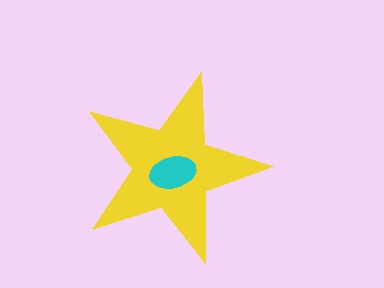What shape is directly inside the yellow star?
The cyan ellipse.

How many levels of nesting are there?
2.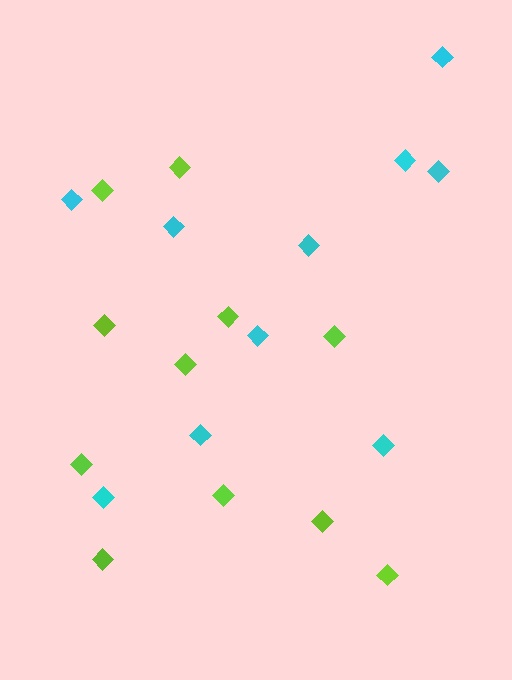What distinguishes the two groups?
There are 2 groups: one group of lime diamonds (11) and one group of cyan diamonds (10).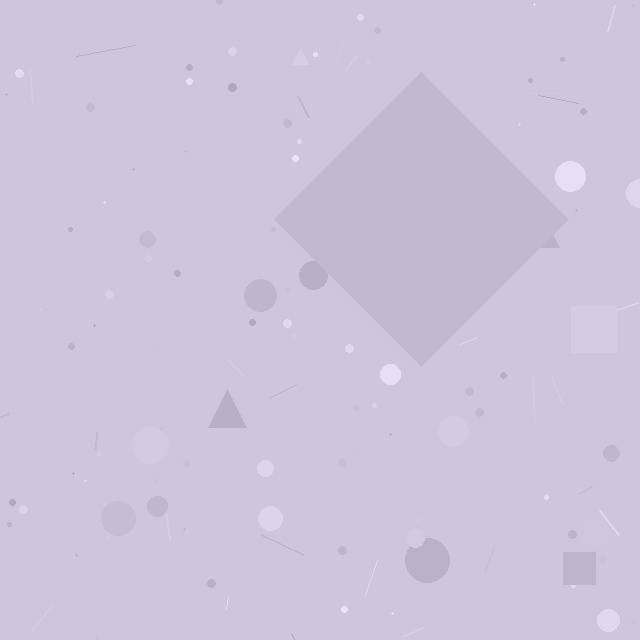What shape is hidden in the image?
A diamond is hidden in the image.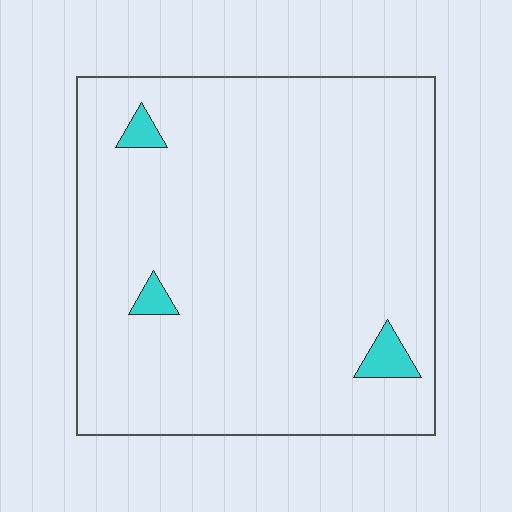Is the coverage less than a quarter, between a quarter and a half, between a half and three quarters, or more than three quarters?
Less than a quarter.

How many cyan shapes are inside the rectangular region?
3.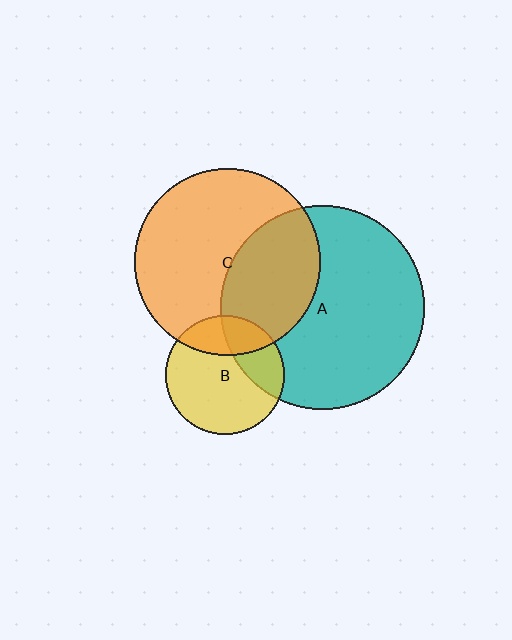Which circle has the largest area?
Circle A (teal).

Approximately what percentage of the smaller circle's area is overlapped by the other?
Approximately 25%.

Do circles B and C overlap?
Yes.